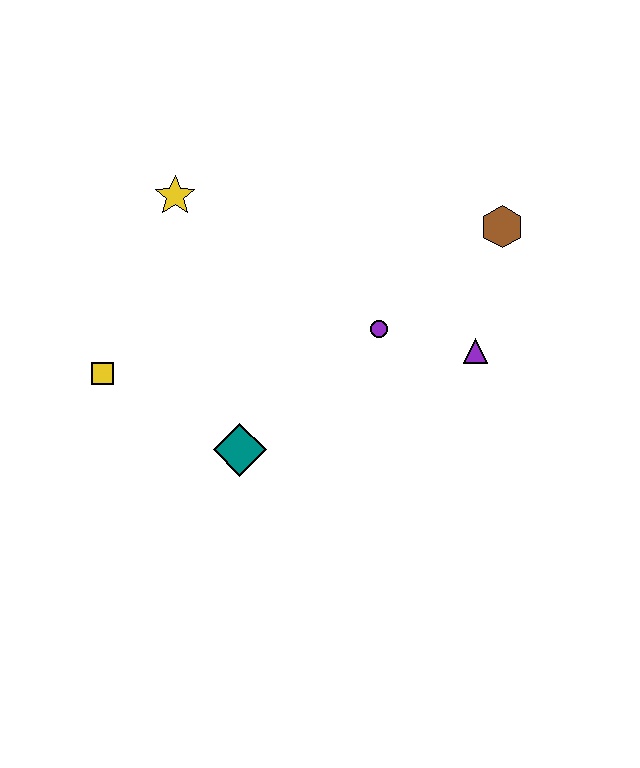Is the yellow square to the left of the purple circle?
Yes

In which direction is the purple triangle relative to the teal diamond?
The purple triangle is to the right of the teal diamond.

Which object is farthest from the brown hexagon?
The yellow square is farthest from the brown hexagon.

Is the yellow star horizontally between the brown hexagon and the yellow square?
Yes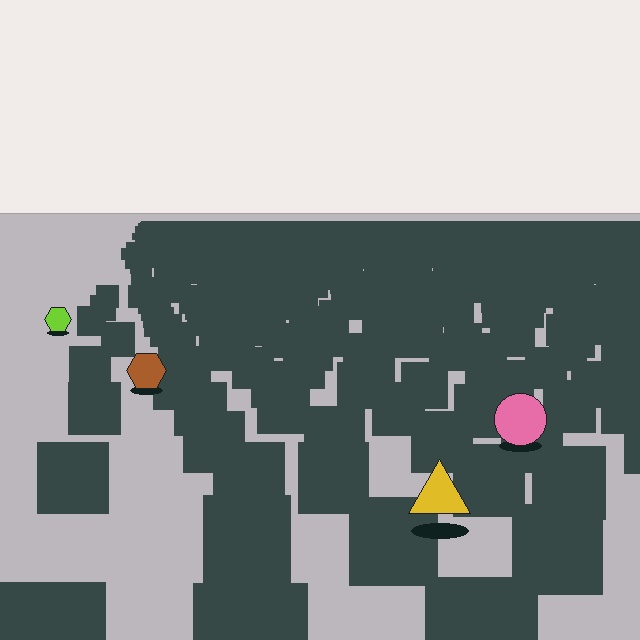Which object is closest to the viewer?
The yellow triangle is closest. The texture marks near it are larger and more spread out.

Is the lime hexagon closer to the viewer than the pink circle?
No. The pink circle is closer — you can tell from the texture gradient: the ground texture is coarser near it.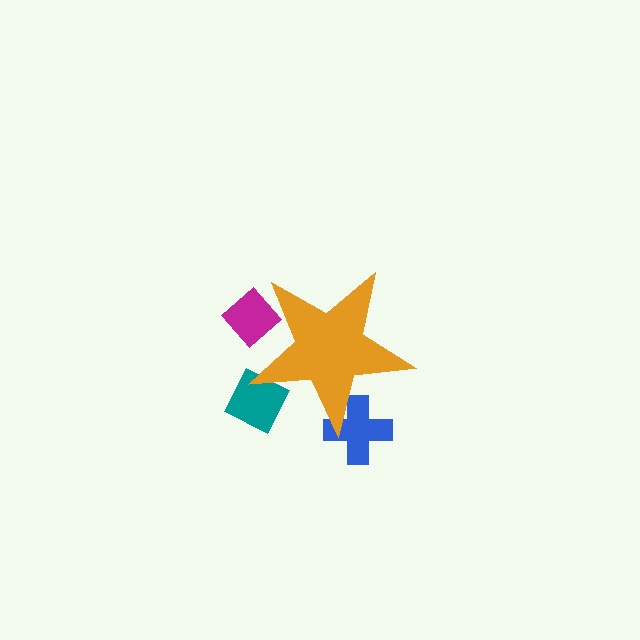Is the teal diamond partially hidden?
Yes, the teal diamond is partially hidden behind the orange star.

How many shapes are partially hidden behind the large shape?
3 shapes are partially hidden.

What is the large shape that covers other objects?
An orange star.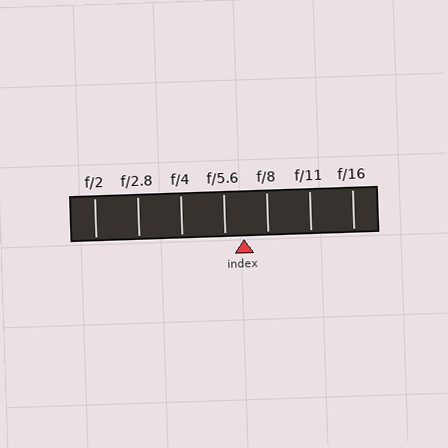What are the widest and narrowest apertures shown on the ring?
The widest aperture shown is f/2 and the narrowest is f/16.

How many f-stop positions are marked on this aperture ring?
There are 7 f-stop positions marked.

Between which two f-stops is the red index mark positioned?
The index mark is between f/5.6 and f/8.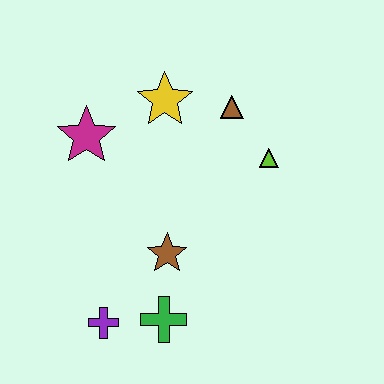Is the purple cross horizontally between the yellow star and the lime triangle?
No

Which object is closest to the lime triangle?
The brown triangle is closest to the lime triangle.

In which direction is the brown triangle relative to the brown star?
The brown triangle is above the brown star.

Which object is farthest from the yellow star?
The purple cross is farthest from the yellow star.